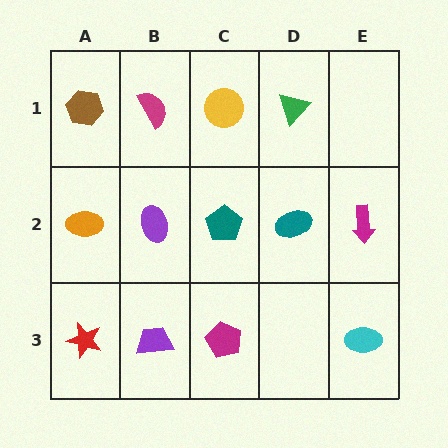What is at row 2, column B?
A purple ellipse.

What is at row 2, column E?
A magenta arrow.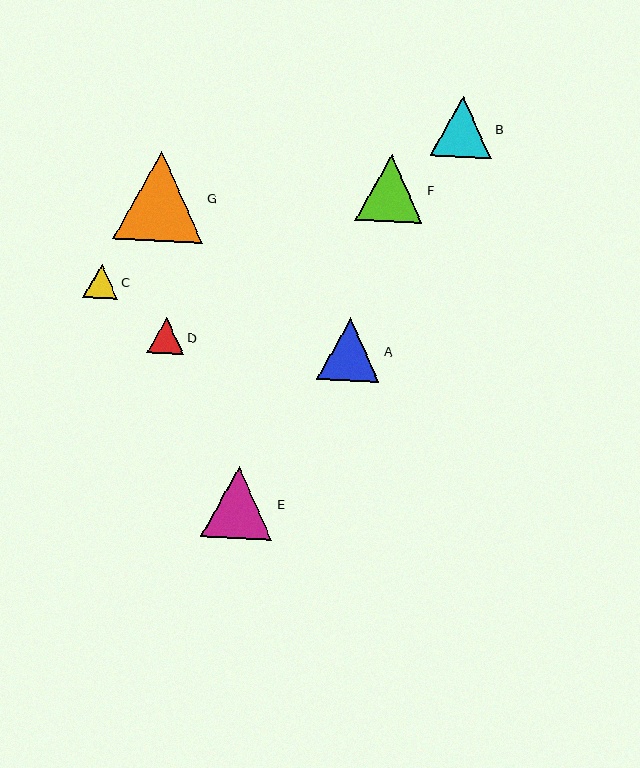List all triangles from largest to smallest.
From largest to smallest: G, E, F, A, B, D, C.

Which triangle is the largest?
Triangle G is the largest with a size of approximately 90 pixels.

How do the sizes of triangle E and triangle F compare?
Triangle E and triangle F are approximately the same size.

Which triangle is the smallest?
Triangle C is the smallest with a size of approximately 35 pixels.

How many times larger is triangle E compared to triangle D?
Triangle E is approximately 2.0 times the size of triangle D.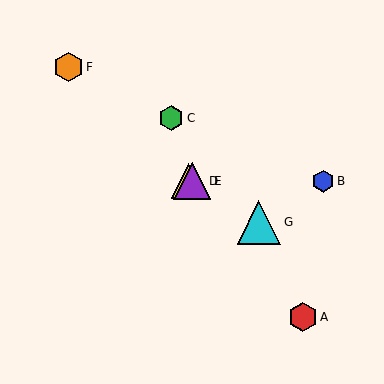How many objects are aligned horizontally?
3 objects (B, D, E) are aligned horizontally.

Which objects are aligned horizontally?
Objects B, D, E are aligned horizontally.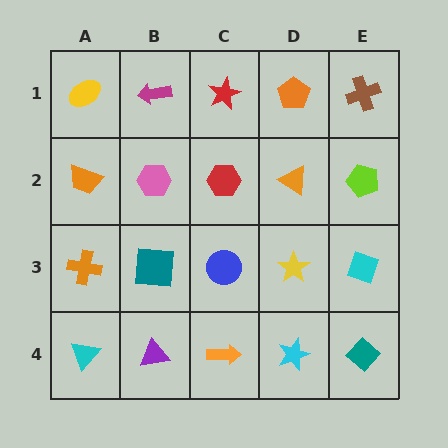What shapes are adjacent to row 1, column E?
A lime pentagon (row 2, column E), an orange pentagon (row 1, column D).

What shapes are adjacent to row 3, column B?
A pink hexagon (row 2, column B), a purple triangle (row 4, column B), an orange cross (row 3, column A), a blue circle (row 3, column C).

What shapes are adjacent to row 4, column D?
A yellow star (row 3, column D), an orange arrow (row 4, column C), a teal diamond (row 4, column E).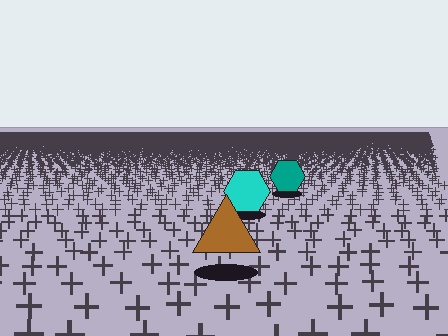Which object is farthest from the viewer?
The teal hexagon is farthest from the viewer. It appears smaller and the ground texture around it is denser.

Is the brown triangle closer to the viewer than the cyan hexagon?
Yes. The brown triangle is closer — you can tell from the texture gradient: the ground texture is coarser near it.